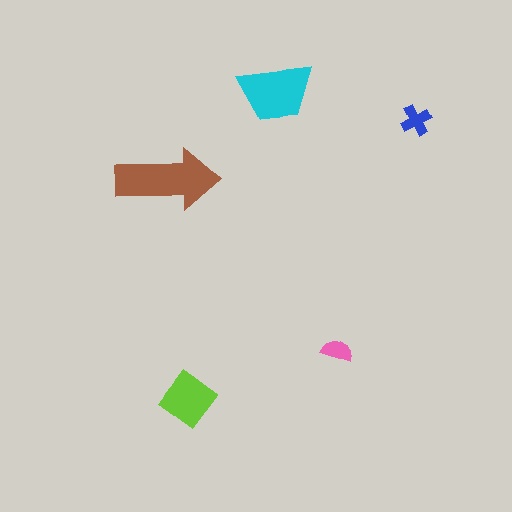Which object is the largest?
The brown arrow.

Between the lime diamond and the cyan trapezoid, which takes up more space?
The cyan trapezoid.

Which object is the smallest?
The pink semicircle.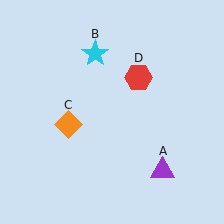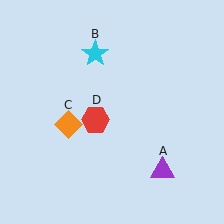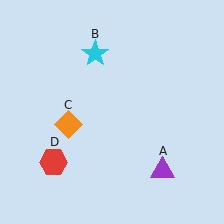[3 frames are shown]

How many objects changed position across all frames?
1 object changed position: red hexagon (object D).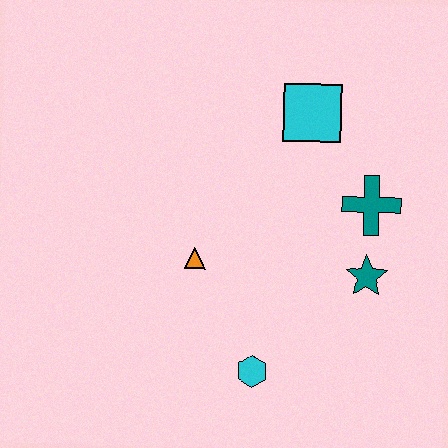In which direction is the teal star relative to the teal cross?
The teal star is below the teal cross.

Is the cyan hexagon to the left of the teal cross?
Yes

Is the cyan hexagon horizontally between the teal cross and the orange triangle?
Yes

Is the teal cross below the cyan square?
Yes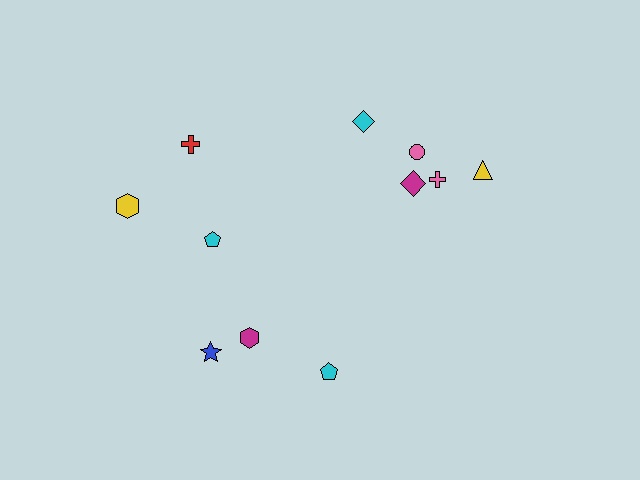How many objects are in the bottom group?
There are 3 objects.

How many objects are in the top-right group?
There are 5 objects.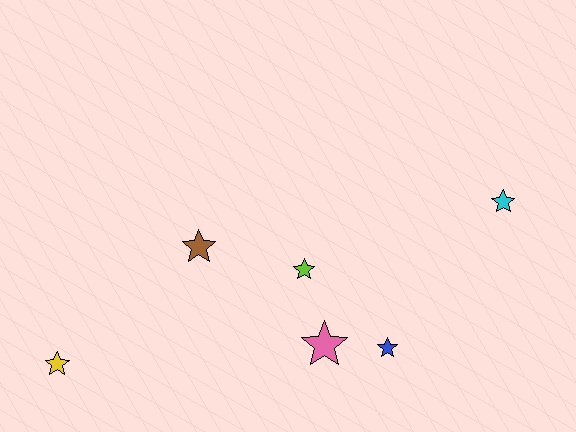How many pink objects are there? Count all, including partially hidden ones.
There is 1 pink object.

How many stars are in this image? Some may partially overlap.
There are 6 stars.